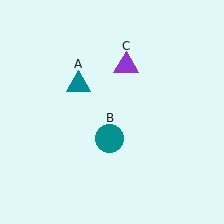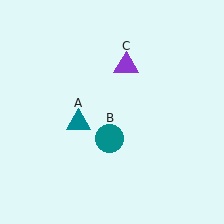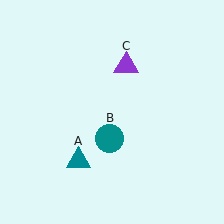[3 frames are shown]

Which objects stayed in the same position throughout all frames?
Teal circle (object B) and purple triangle (object C) remained stationary.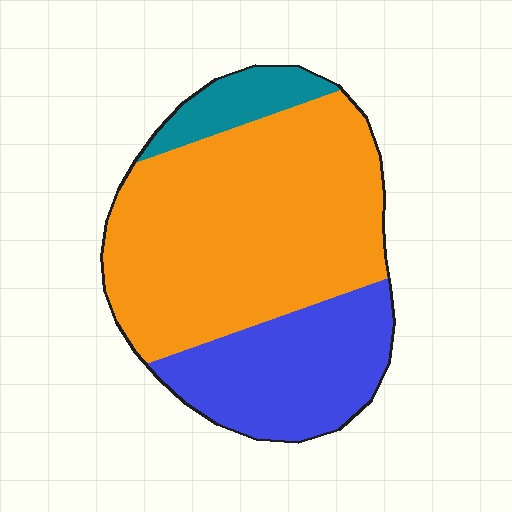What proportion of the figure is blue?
Blue takes up about one quarter (1/4) of the figure.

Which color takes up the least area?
Teal, at roughly 10%.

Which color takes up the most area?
Orange, at roughly 65%.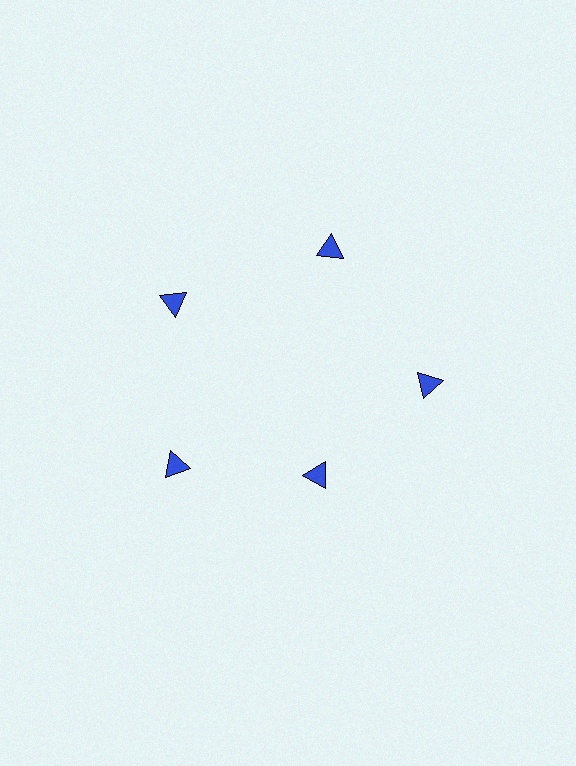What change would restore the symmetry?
The symmetry would be restored by moving it outward, back onto the ring so that all 5 triangles sit at equal angles and equal distance from the center.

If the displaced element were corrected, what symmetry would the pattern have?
It would have 5-fold rotational symmetry — the pattern would map onto itself every 72 degrees.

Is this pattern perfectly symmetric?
No. The 5 blue triangles are arranged in a ring, but one element near the 5 o'clock position is pulled inward toward the center, breaking the 5-fold rotational symmetry.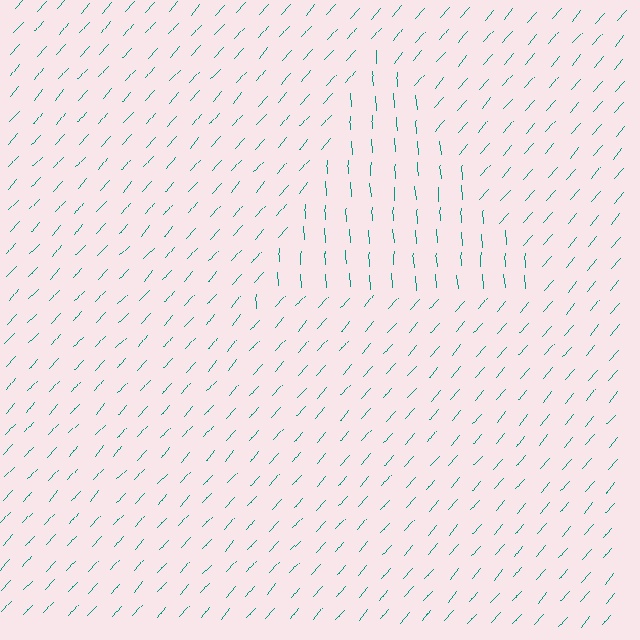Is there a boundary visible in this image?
Yes, there is a texture boundary formed by a change in line orientation.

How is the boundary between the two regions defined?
The boundary is defined purely by a change in line orientation (approximately 45 degrees difference). All lines are the same color and thickness.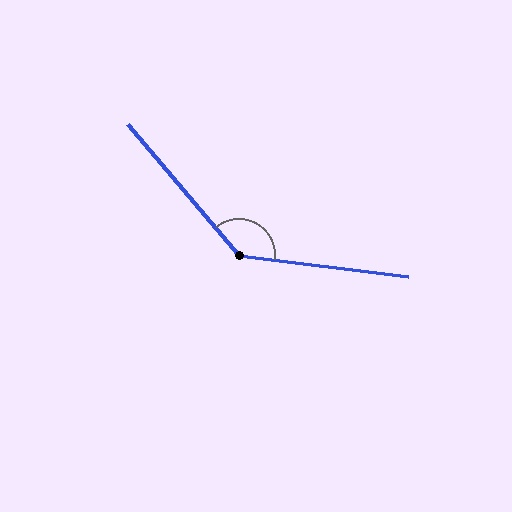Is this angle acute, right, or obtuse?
It is obtuse.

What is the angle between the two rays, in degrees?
Approximately 137 degrees.